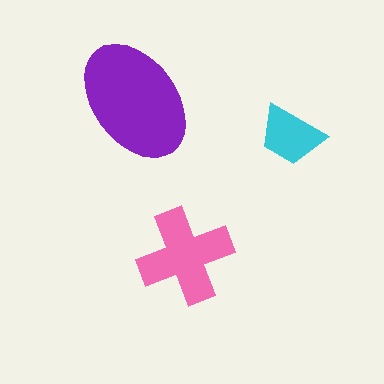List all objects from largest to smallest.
The purple ellipse, the pink cross, the cyan trapezoid.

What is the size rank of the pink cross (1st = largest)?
2nd.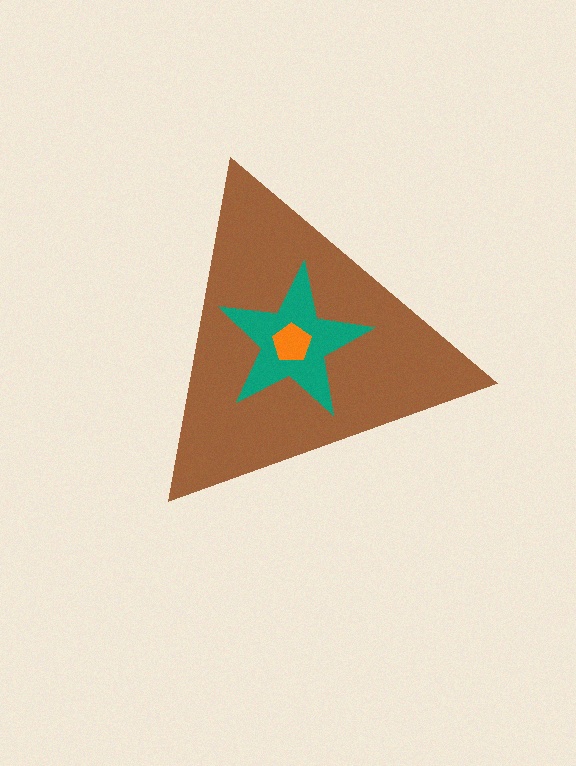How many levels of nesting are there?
3.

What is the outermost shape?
The brown triangle.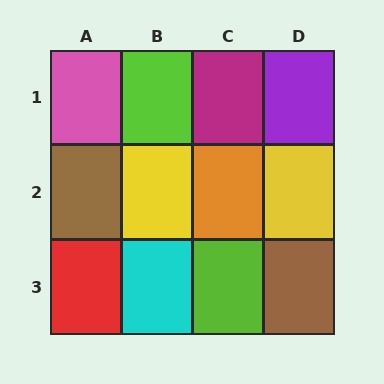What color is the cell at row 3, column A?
Red.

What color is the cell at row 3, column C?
Lime.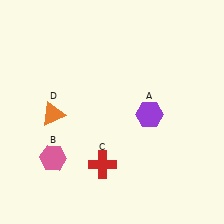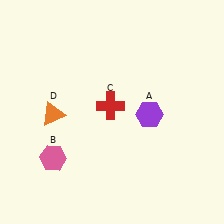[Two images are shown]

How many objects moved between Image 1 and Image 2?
1 object moved between the two images.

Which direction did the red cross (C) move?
The red cross (C) moved up.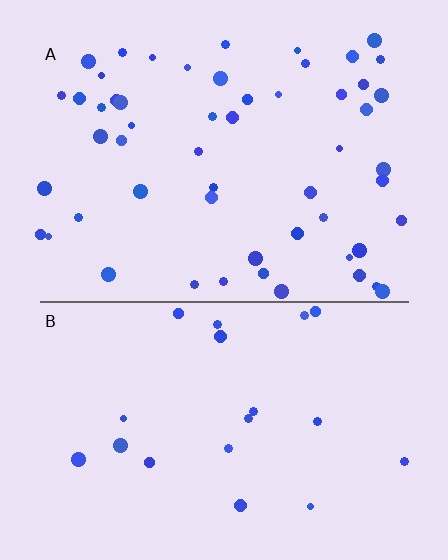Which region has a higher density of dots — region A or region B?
A (the top).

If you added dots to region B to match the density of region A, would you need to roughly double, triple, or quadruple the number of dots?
Approximately triple.